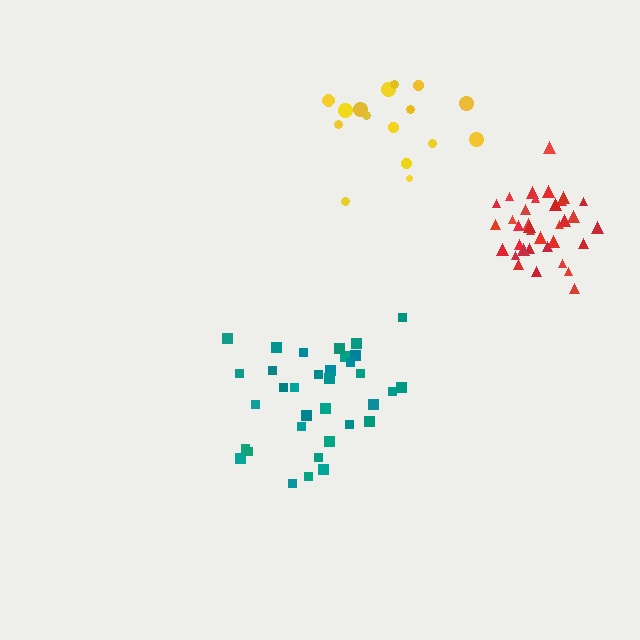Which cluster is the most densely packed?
Red.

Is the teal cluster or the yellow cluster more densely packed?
Teal.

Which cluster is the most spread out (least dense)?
Yellow.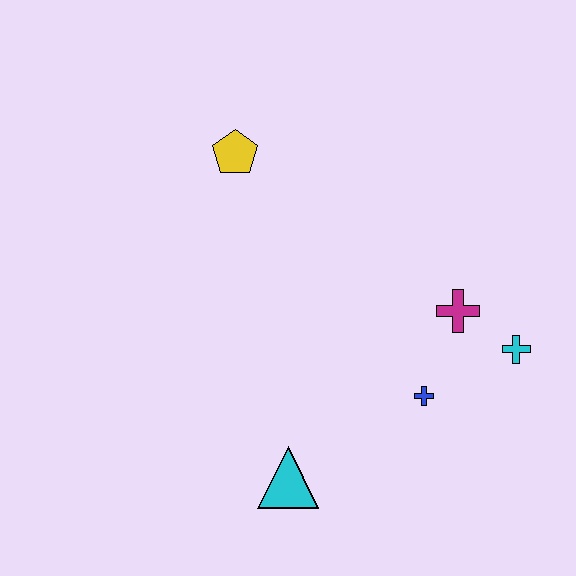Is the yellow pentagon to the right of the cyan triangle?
No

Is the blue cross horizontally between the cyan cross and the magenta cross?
No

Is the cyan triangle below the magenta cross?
Yes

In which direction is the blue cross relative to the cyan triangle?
The blue cross is to the right of the cyan triangle.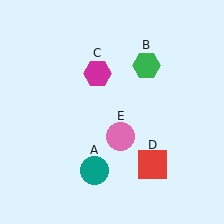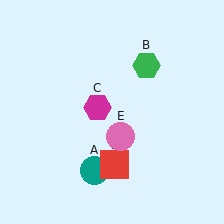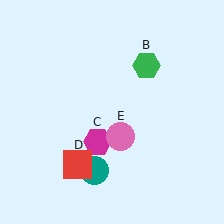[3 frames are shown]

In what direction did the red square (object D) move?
The red square (object D) moved left.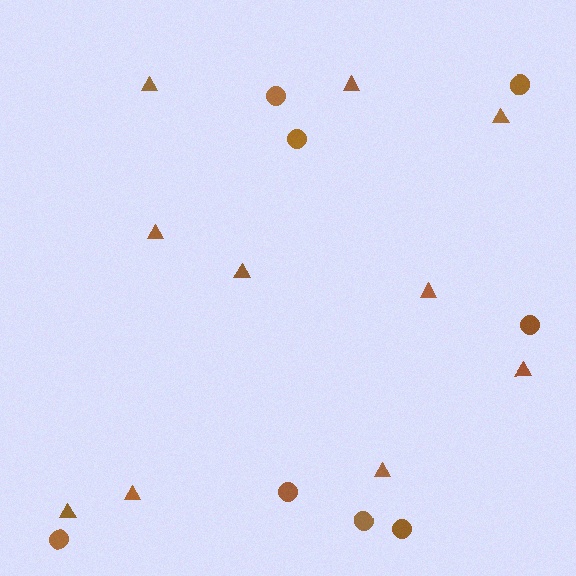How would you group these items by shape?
There are 2 groups: one group of triangles (10) and one group of circles (8).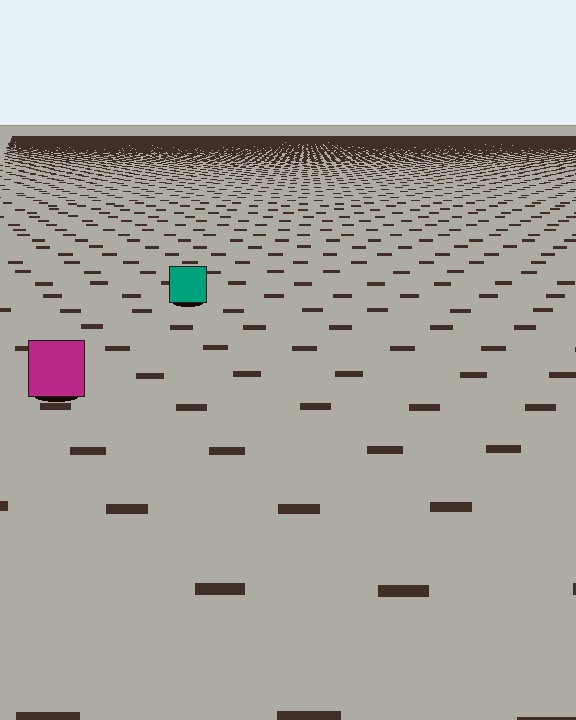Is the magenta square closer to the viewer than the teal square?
Yes. The magenta square is closer — you can tell from the texture gradient: the ground texture is coarser near it.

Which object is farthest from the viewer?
The teal square is farthest from the viewer. It appears smaller and the ground texture around it is denser.